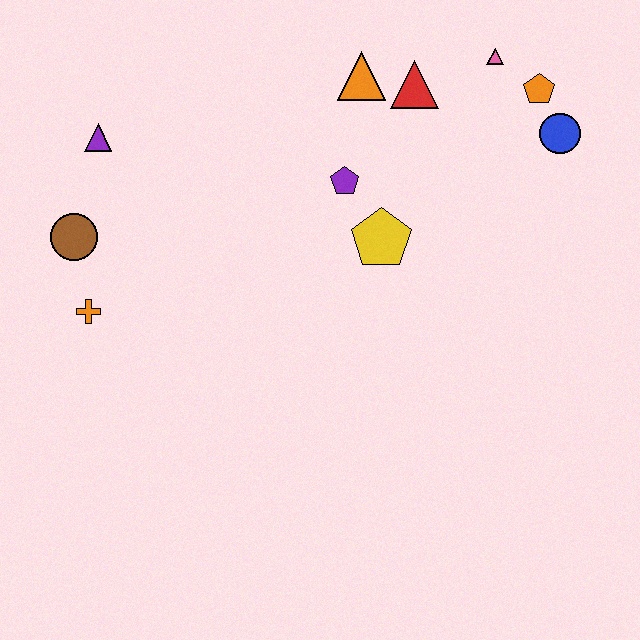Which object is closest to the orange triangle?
The red triangle is closest to the orange triangle.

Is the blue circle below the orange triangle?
Yes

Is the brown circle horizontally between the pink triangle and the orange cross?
No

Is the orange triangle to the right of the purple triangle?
Yes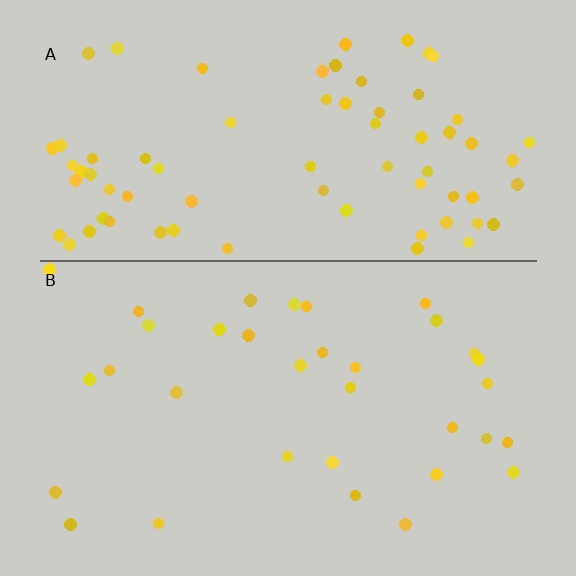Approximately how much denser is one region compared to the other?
Approximately 2.2× — region A over region B.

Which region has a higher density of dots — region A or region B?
A (the top).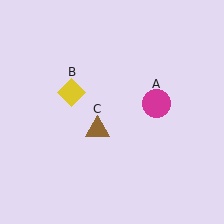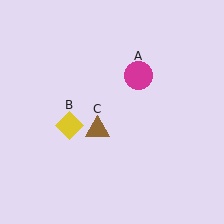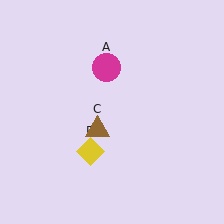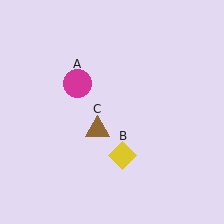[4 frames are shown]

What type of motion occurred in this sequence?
The magenta circle (object A), yellow diamond (object B) rotated counterclockwise around the center of the scene.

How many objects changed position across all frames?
2 objects changed position: magenta circle (object A), yellow diamond (object B).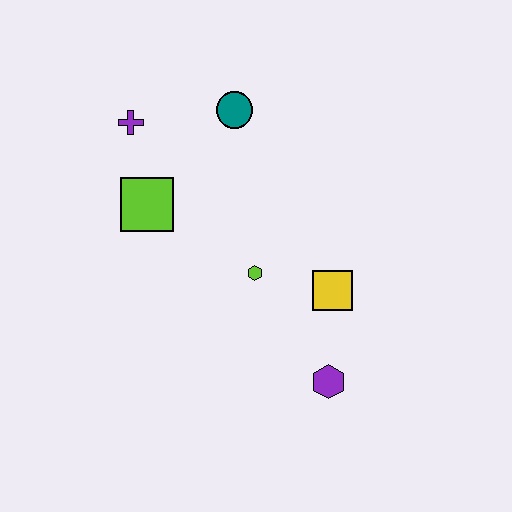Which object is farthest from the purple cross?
The purple hexagon is farthest from the purple cross.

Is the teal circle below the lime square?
No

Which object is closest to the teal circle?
The purple cross is closest to the teal circle.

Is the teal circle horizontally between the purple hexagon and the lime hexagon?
No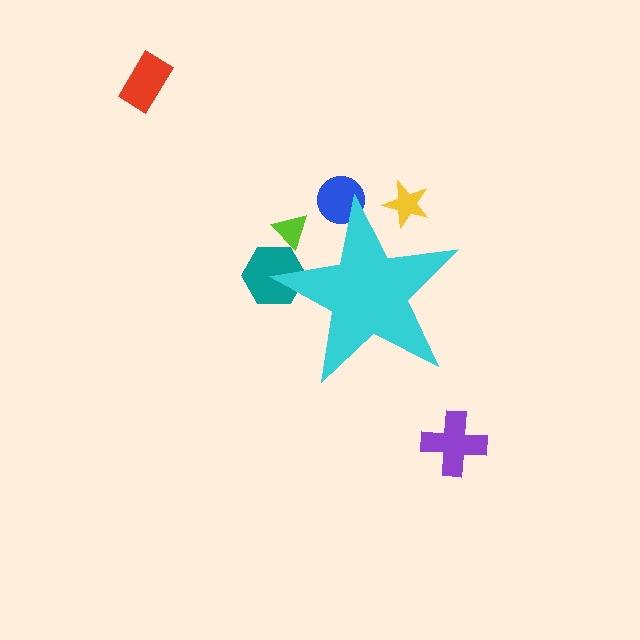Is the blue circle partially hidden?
Yes, the blue circle is partially hidden behind the cyan star.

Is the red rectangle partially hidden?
No, the red rectangle is fully visible.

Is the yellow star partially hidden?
Yes, the yellow star is partially hidden behind the cyan star.